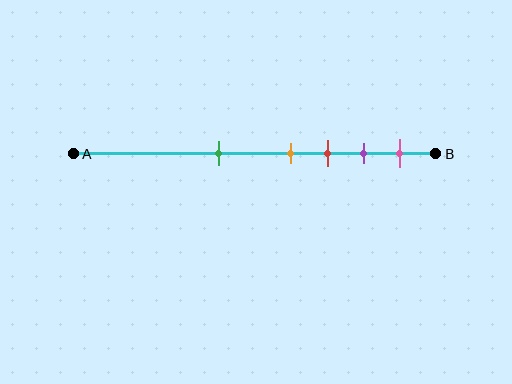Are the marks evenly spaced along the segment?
No, the marks are not evenly spaced.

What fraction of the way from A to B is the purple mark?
The purple mark is approximately 80% (0.8) of the way from A to B.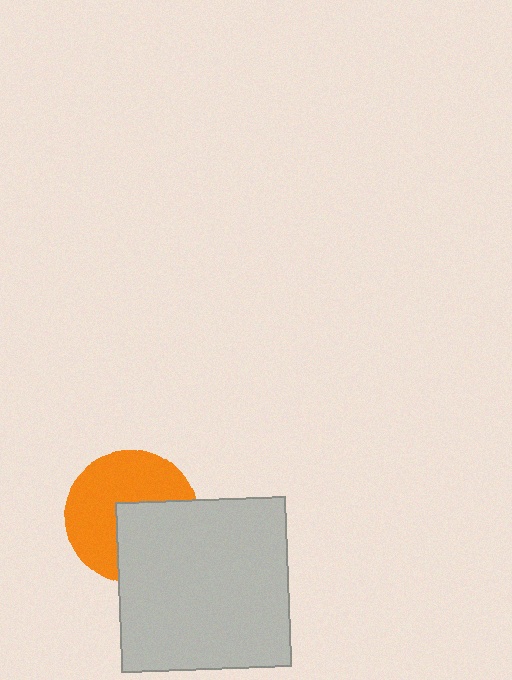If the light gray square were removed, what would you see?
You would see the complete orange circle.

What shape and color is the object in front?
The object in front is a light gray square.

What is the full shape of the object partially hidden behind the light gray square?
The partially hidden object is an orange circle.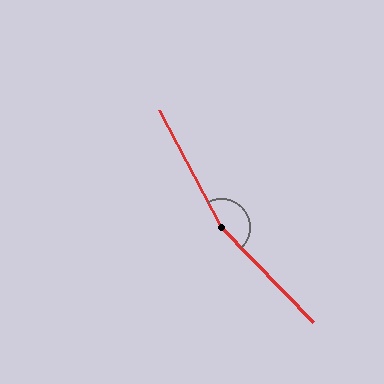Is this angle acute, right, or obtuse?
It is obtuse.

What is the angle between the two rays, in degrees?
Approximately 164 degrees.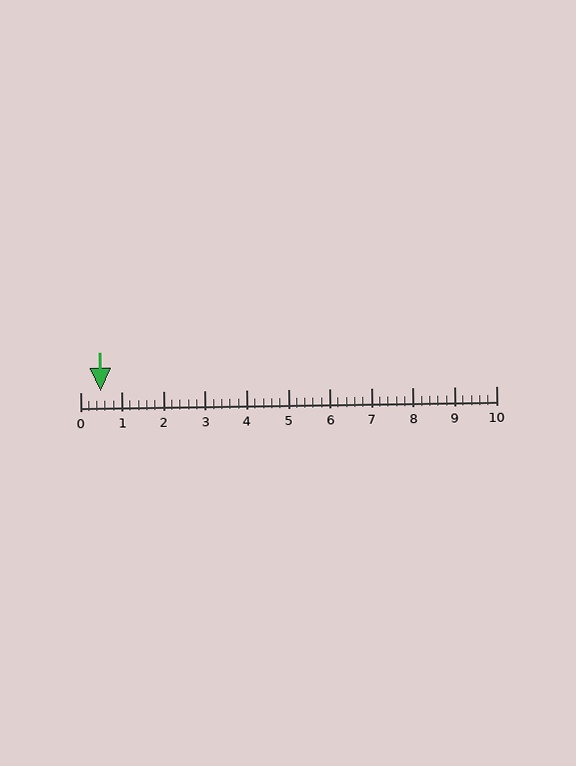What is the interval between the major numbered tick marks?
The major tick marks are spaced 1 units apart.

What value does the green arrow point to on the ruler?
The green arrow points to approximately 0.5.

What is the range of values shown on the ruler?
The ruler shows values from 0 to 10.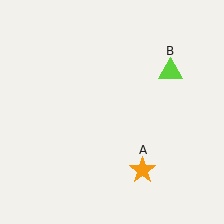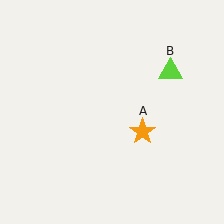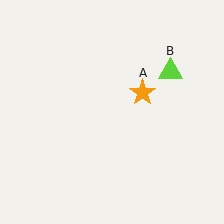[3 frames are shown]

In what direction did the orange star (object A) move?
The orange star (object A) moved up.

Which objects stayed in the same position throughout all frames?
Lime triangle (object B) remained stationary.